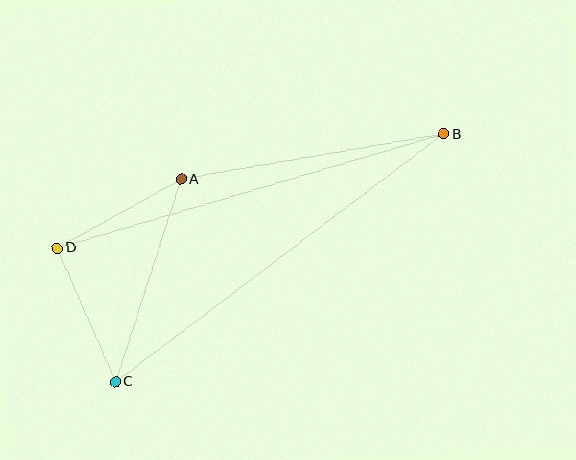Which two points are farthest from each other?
Points B and C are farthest from each other.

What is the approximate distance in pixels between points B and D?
The distance between B and D is approximately 403 pixels.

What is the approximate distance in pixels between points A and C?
The distance between A and C is approximately 213 pixels.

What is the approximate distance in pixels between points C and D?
The distance between C and D is approximately 146 pixels.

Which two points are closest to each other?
Points A and D are closest to each other.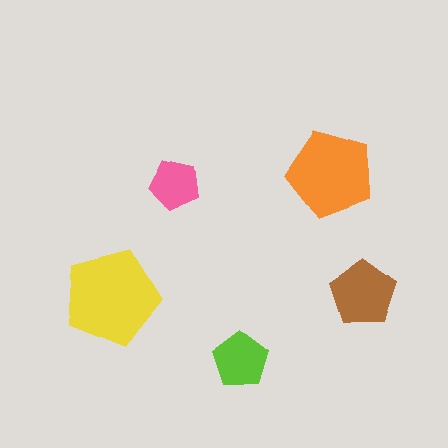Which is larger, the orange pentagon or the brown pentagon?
The orange one.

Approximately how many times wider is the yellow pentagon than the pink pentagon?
About 2 times wider.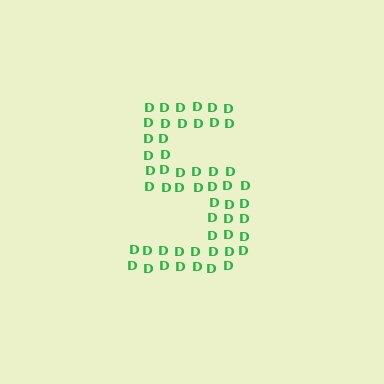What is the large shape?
The large shape is the digit 5.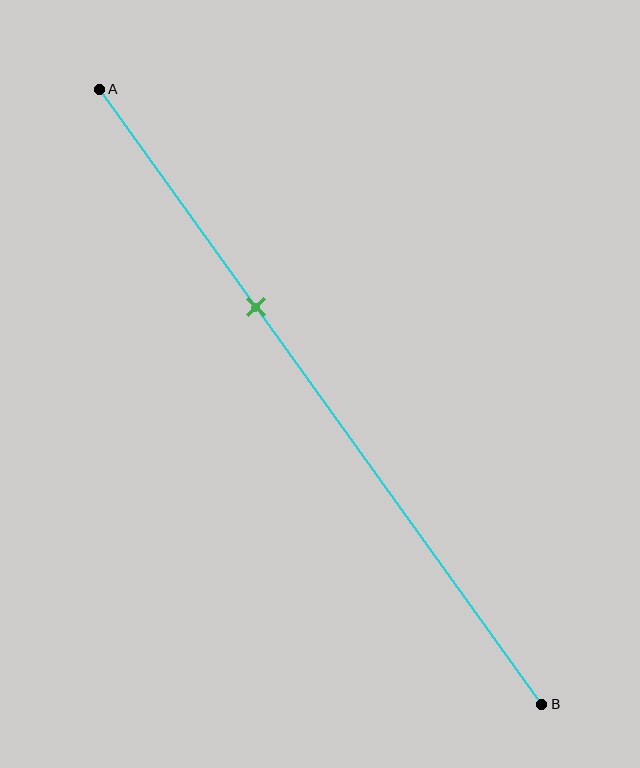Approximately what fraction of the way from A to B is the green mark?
The green mark is approximately 35% of the way from A to B.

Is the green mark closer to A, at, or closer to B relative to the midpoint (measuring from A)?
The green mark is closer to point A than the midpoint of segment AB.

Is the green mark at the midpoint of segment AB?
No, the mark is at about 35% from A, not at the 50% midpoint.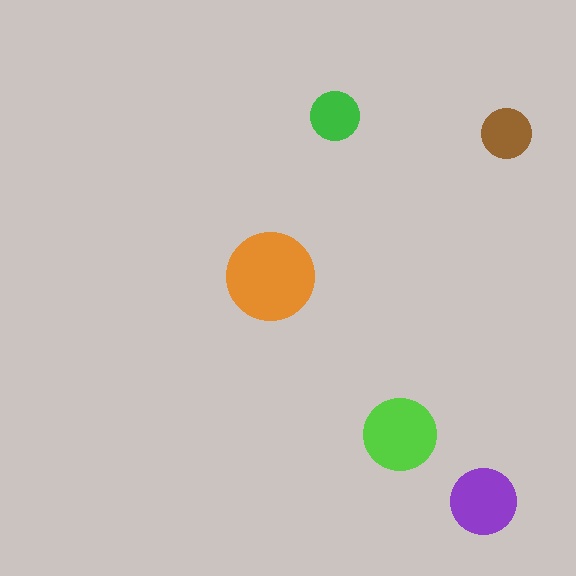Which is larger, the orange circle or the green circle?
The orange one.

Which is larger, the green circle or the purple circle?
The purple one.